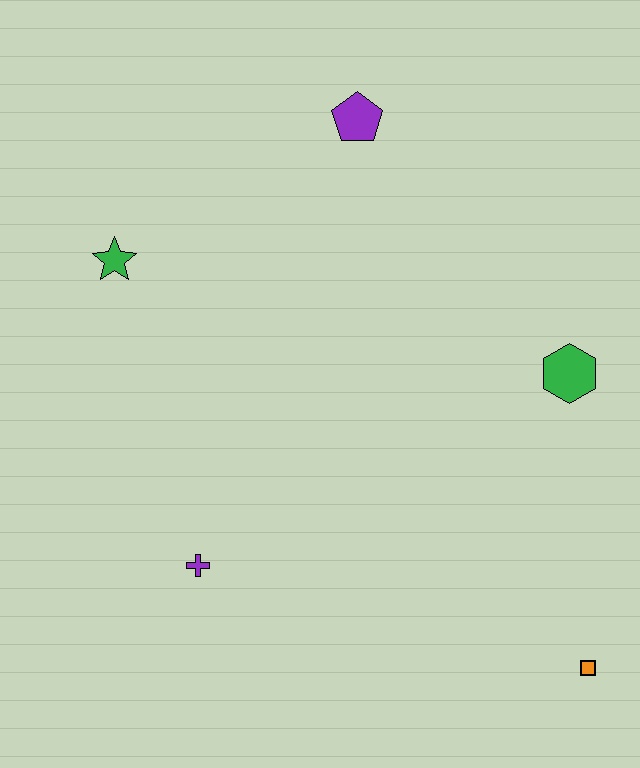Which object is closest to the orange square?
The green hexagon is closest to the orange square.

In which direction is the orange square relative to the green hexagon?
The orange square is below the green hexagon.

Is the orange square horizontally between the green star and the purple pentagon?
No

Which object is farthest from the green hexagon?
The green star is farthest from the green hexagon.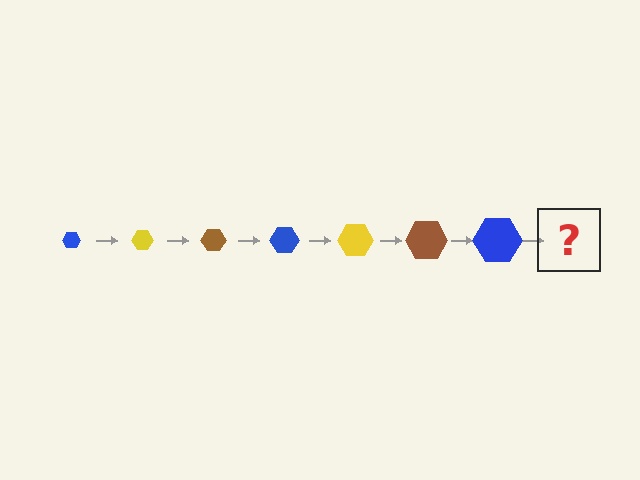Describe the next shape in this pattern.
It should be a yellow hexagon, larger than the previous one.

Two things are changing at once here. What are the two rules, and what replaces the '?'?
The two rules are that the hexagon grows larger each step and the color cycles through blue, yellow, and brown. The '?' should be a yellow hexagon, larger than the previous one.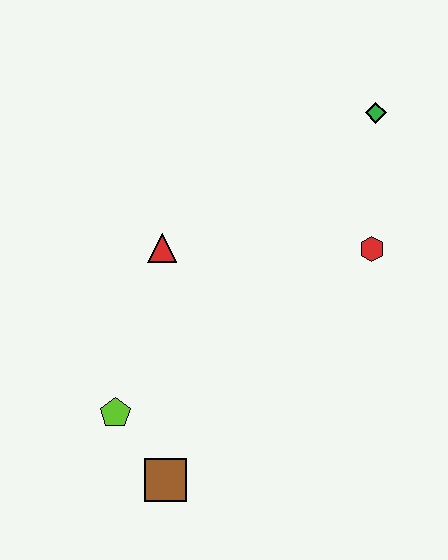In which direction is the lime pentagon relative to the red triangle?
The lime pentagon is below the red triangle.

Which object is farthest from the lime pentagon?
The green diamond is farthest from the lime pentagon.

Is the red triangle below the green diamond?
Yes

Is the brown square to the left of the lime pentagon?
No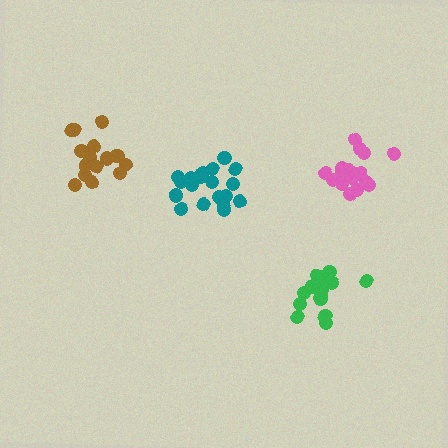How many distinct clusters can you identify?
There are 4 distinct clusters.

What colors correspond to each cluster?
The clusters are colored: pink, green, brown, teal.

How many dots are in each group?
Group 1: 17 dots, Group 2: 15 dots, Group 3: 16 dots, Group 4: 20 dots (68 total).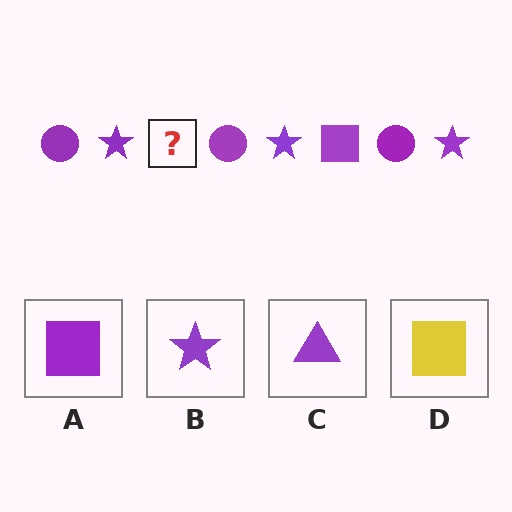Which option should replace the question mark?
Option A.